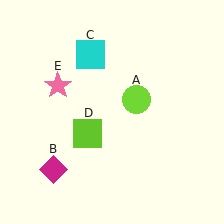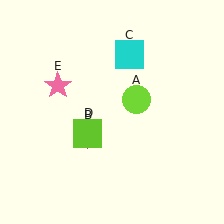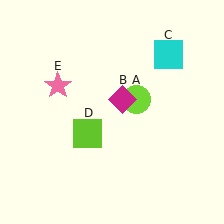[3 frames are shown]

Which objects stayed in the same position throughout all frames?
Lime circle (object A) and lime square (object D) and pink star (object E) remained stationary.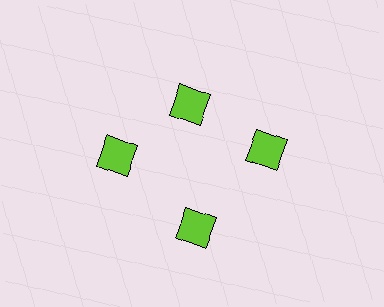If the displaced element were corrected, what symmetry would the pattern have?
It would have 4-fold rotational symmetry — the pattern would map onto itself every 90 degrees.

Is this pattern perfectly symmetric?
No. The 4 lime squares are arranged in a ring, but one element near the 12 o'clock position is pulled inward toward the center, breaking the 4-fold rotational symmetry.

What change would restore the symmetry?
The symmetry would be restored by moving it outward, back onto the ring so that all 4 squares sit at equal angles and equal distance from the center.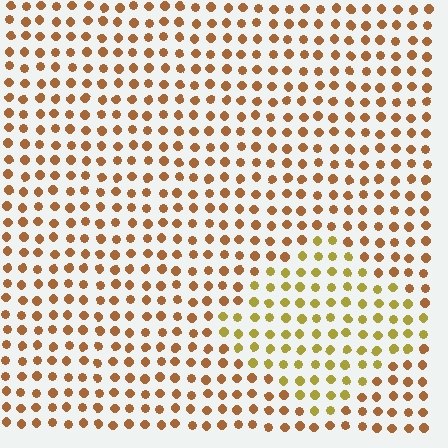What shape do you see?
I see a diamond.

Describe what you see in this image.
The image is filled with small brown elements in a uniform arrangement. A diamond-shaped region is visible where the elements are tinted to a slightly different hue, forming a subtle color boundary.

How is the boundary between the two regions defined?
The boundary is defined purely by a slight shift in hue (about 32 degrees). Spacing, size, and orientation are identical on both sides.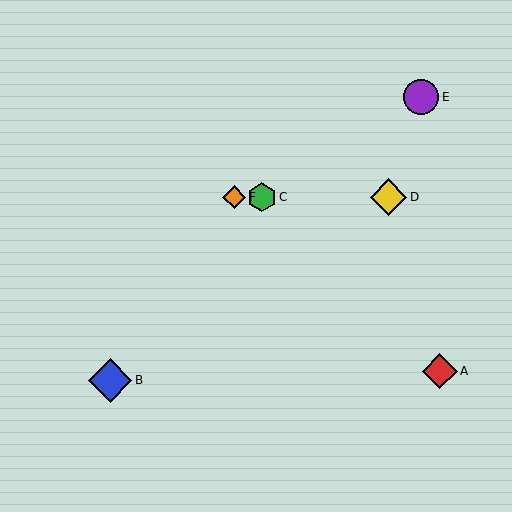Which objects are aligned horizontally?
Objects C, D, F are aligned horizontally.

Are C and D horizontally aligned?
Yes, both are at y≈197.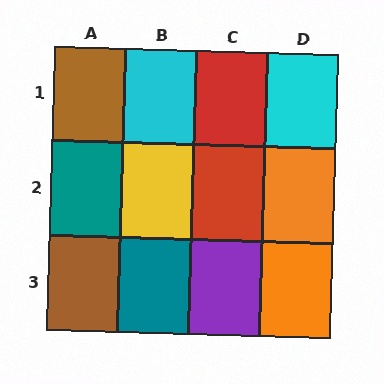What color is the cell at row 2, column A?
Teal.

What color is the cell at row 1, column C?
Red.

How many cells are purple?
1 cell is purple.